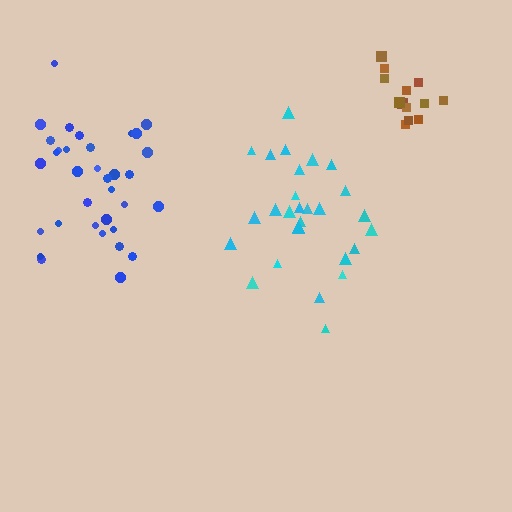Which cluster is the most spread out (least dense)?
Cyan.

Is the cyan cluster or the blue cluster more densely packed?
Blue.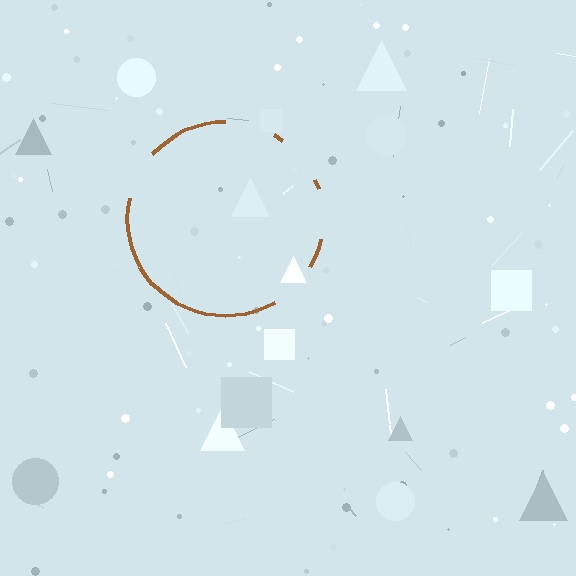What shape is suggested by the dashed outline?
The dashed outline suggests a circle.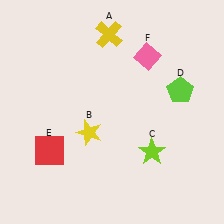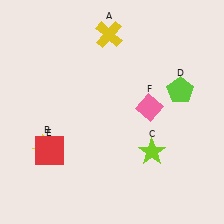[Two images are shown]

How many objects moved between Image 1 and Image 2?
2 objects moved between the two images.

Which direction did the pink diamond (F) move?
The pink diamond (F) moved down.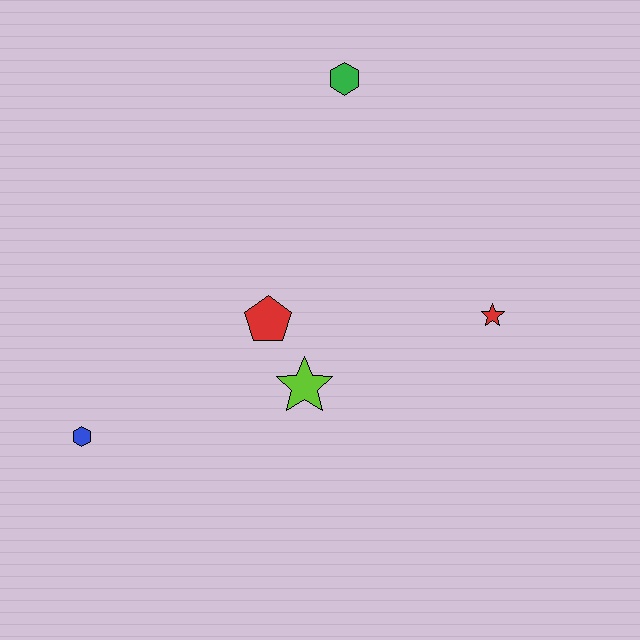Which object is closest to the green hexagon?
The red pentagon is closest to the green hexagon.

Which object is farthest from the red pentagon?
The green hexagon is farthest from the red pentagon.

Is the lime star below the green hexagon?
Yes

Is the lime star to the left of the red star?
Yes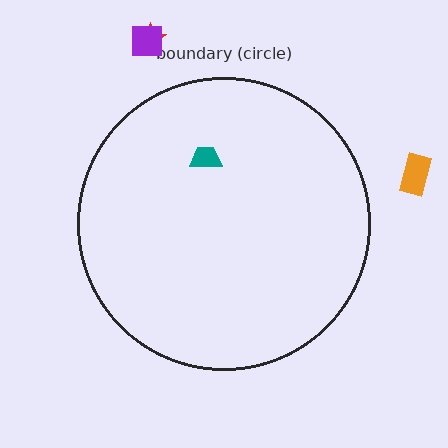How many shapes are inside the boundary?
1 inside, 3 outside.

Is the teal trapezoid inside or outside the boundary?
Inside.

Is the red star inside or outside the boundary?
Outside.